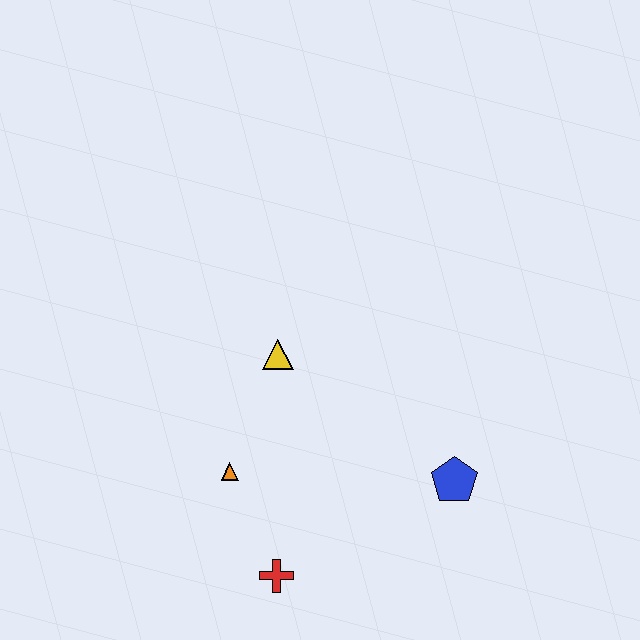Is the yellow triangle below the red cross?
No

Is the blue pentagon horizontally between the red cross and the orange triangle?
No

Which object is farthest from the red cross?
The yellow triangle is farthest from the red cross.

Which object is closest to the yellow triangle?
The orange triangle is closest to the yellow triangle.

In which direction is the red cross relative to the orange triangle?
The red cross is below the orange triangle.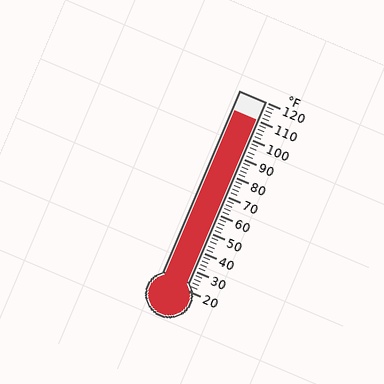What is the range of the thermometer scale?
The thermometer scale ranges from 20°F to 120°F.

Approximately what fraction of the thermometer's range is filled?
The thermometer is filled to approximately 90% of its range.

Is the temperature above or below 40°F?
The temperature is above 40°F.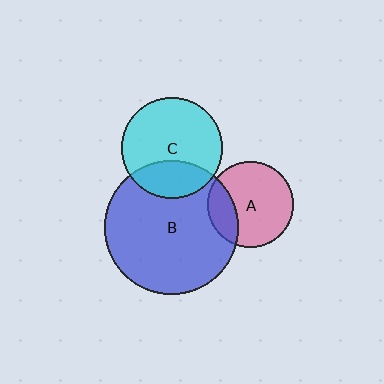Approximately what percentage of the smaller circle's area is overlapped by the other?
Approximately 25%.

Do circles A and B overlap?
Yes.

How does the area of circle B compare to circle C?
Approximately 1.8 times.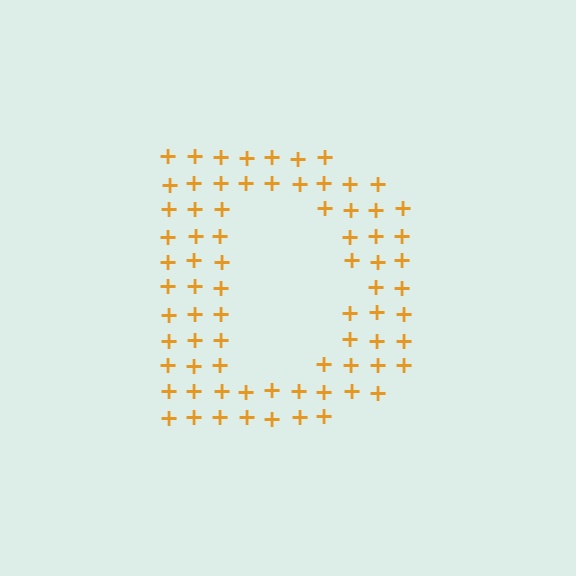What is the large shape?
The large shape is the letter D.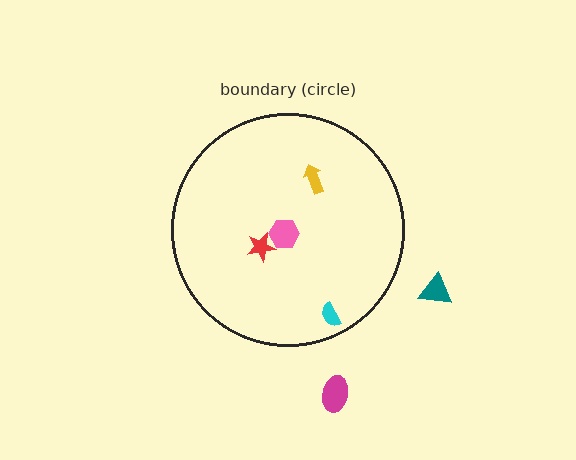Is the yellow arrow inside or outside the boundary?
Inside.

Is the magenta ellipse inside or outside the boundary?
Outside.